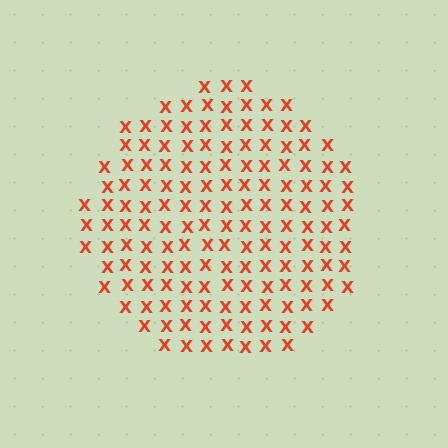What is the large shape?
The large shape is a circle.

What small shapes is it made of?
It is made of small letter X's.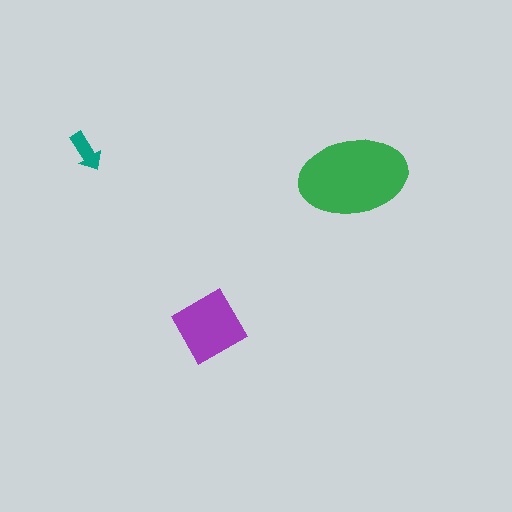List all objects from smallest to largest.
The teal arrow, the purple square, the green ellipse.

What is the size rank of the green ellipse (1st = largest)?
1st.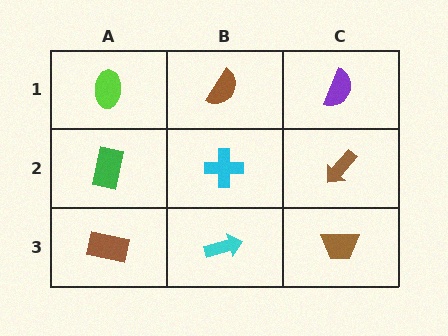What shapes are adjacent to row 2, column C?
A purple semicircle (row 1, column C), a brown trapezoid (row 3, column C), a cyan cross (row 2, column B).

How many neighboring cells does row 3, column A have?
2.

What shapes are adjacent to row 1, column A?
A green rectangle (row 2, column A), a brown semicircle (row 1, column B).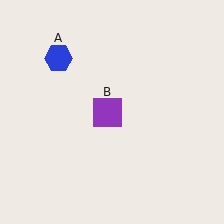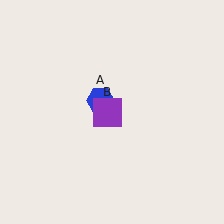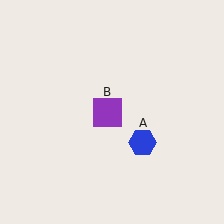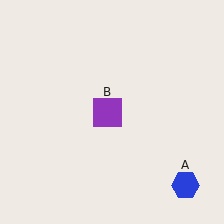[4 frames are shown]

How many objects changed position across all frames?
1 object changed position: blue hexagon (object A).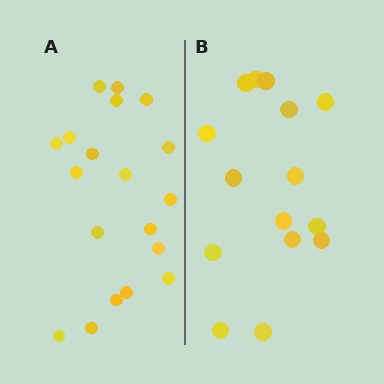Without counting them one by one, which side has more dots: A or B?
Region A (the left region) has more dots.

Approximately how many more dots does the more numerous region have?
Region A has about 4 more dots than region B.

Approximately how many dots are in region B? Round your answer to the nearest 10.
About 20 dots. (The exact count is 15, which rounds to 20.)